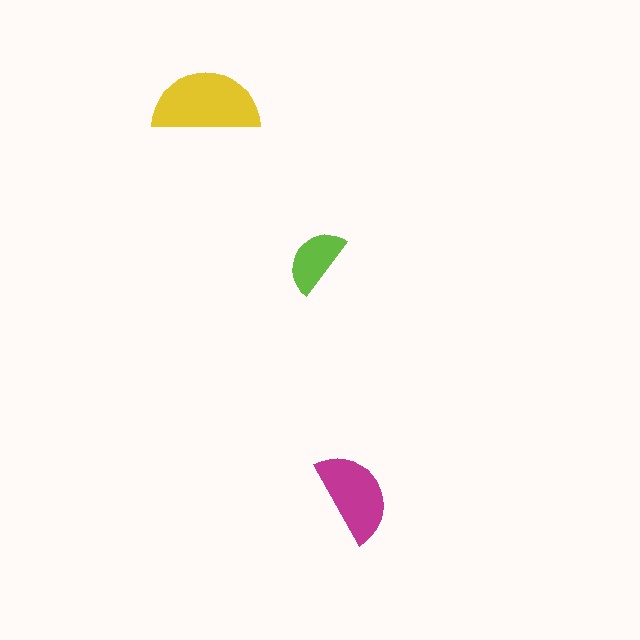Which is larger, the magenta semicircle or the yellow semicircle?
The yellow one.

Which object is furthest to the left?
The yellow semicircle is leftmost.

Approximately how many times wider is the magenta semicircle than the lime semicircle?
About 1.5 times wider.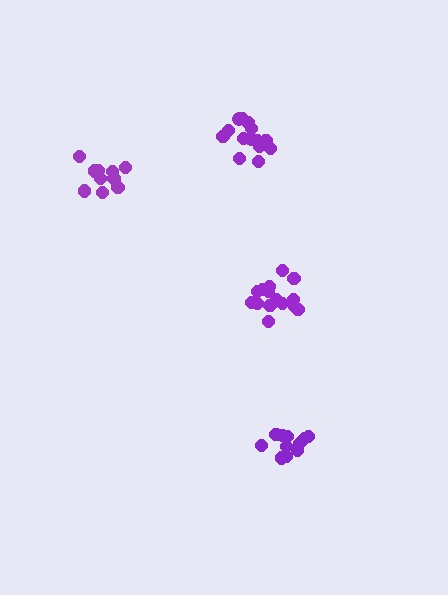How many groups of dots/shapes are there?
There are 4 groups.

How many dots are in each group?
Group 1: 15 dots, Group 2: 11 dots, Group 3: 10 dots, Group 4: 14 dots (50 total).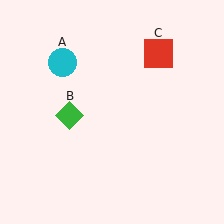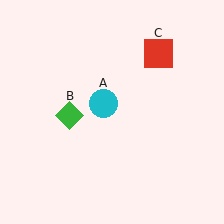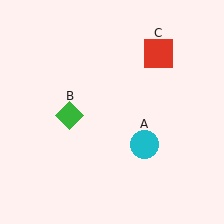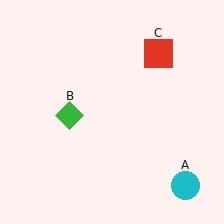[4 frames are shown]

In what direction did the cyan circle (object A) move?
The cyan circle (object A) moved down and to the right.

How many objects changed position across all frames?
1 object changed position: cyan circle (object A).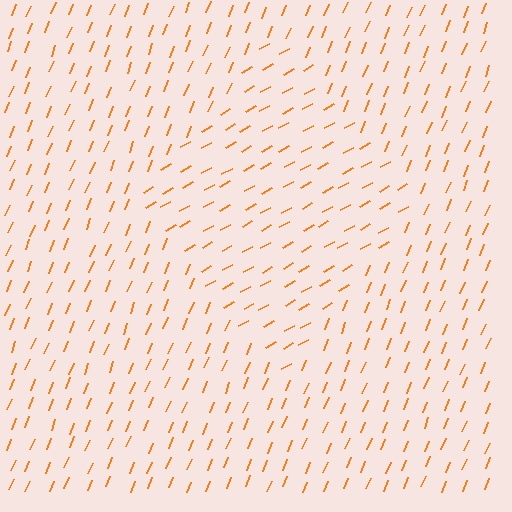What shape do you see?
I see a diamond.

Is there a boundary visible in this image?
Yes, there is a texture boundary formed by a change in line orientation.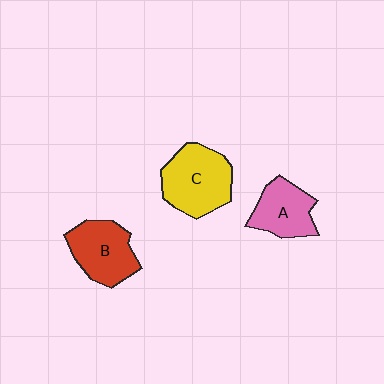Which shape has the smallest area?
Shape A (pink).